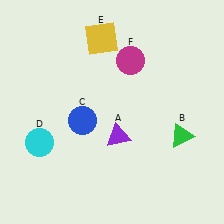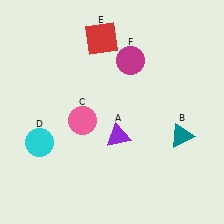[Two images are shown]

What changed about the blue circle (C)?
In Image 1, C is blue. In Image 2, it changed to pink.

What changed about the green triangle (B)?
In Image 1, B is green. In Image 2, it changed to teal.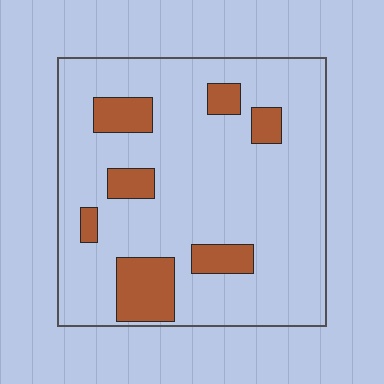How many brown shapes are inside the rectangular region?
7.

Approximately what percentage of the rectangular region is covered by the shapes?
Approximately 15%.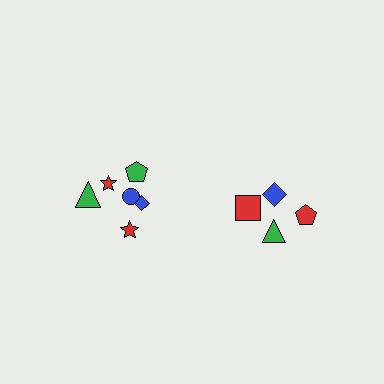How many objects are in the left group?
There are 6 objects.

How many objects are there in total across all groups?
There are 10 objects.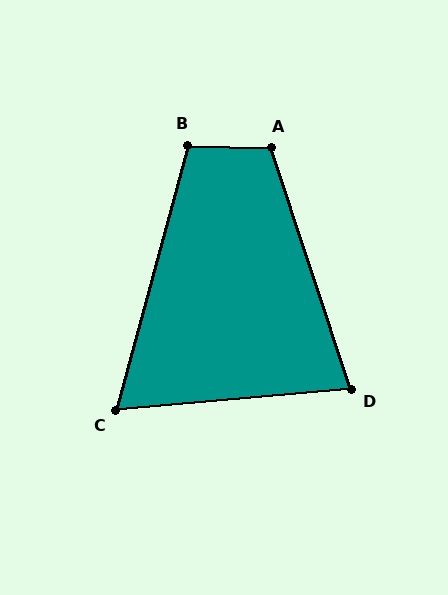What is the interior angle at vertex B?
Approximately 103 degrees (obtuse).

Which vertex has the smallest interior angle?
C, at approximately 70 degrees.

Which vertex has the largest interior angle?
A, at approximately 110 degrees.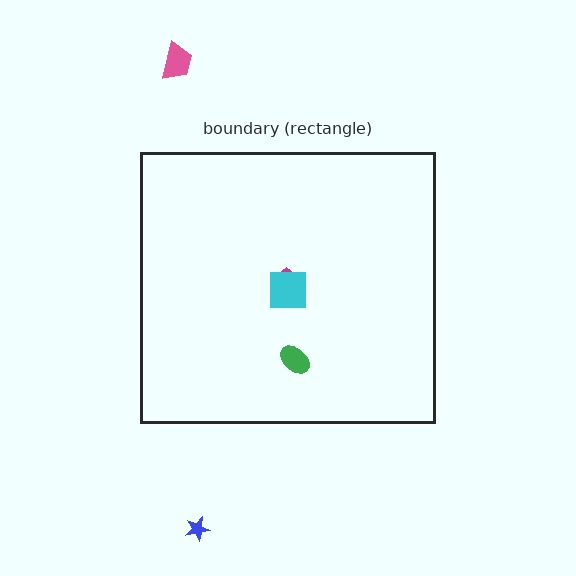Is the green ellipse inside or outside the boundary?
Inside.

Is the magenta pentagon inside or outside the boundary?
Inside.